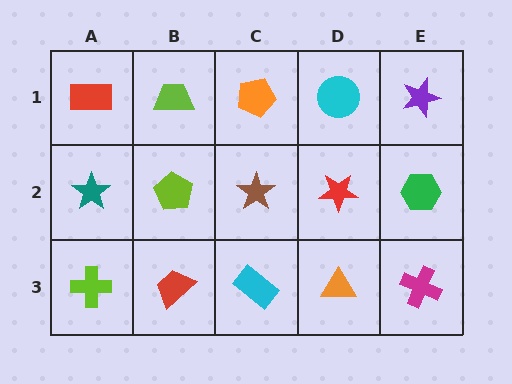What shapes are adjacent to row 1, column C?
A brown star (row 2, column C), a lime trapezoid (row 1, column B), a cyan circle (row 1, column D).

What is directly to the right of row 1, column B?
An orange pentagon.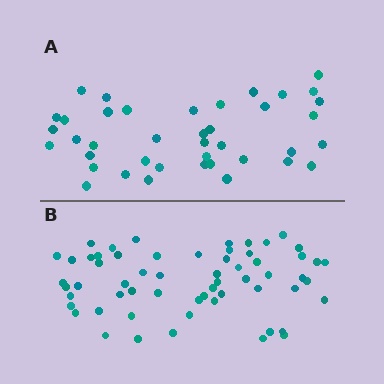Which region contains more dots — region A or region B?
Region B (the bottom region) has more dots.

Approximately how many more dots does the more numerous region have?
Region B has approximately 20 more dots than region A.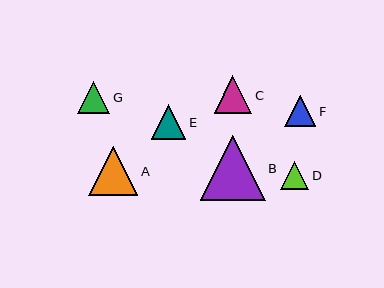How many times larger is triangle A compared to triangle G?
Triangle A is approximately 1.5 times the size of triangle G.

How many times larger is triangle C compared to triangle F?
Triangle C is approximately 1.2 times the size of triangle F.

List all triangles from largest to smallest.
From largest to smallest: B, A, C, E, G, F, D.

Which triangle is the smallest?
Triangle D is the smallest with a size of approximately 28 pixels.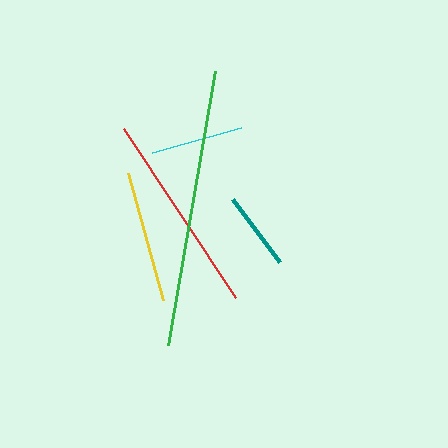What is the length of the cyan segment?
The cyan segment is approximately 92 pixels long.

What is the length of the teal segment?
The teal segment is approximately 79 pixels long.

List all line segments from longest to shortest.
From longest to shortest: green, red, yellow, cyan, teal.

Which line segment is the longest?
The green line is the longest at approximately 278 pixels.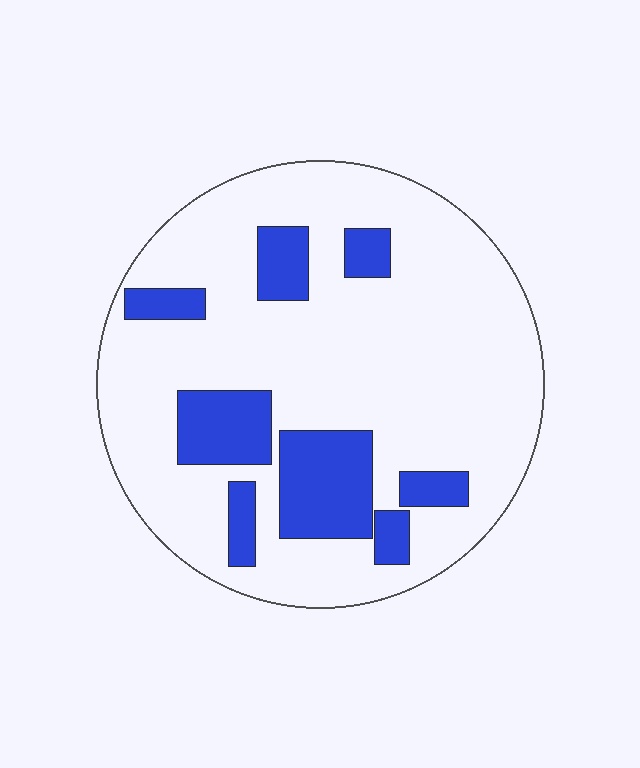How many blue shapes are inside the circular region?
8.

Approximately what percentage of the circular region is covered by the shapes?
Approximately 20%.